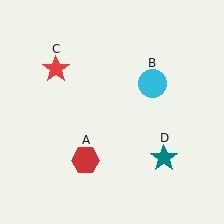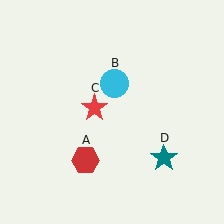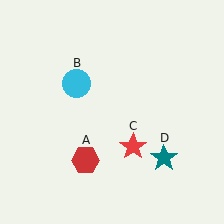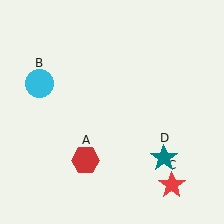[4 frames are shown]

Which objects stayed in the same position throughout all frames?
Red hexagon (object A) and teal star (object D) remained stationary.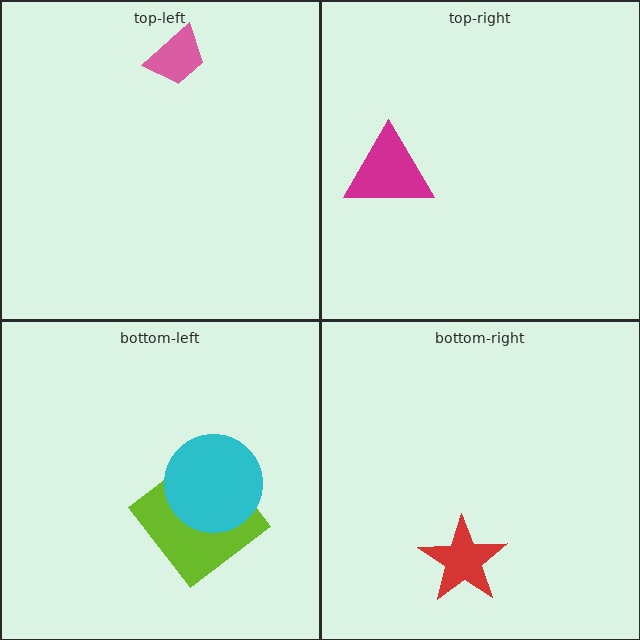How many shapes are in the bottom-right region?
1.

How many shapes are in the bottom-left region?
2.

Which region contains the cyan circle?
The bottom-left region.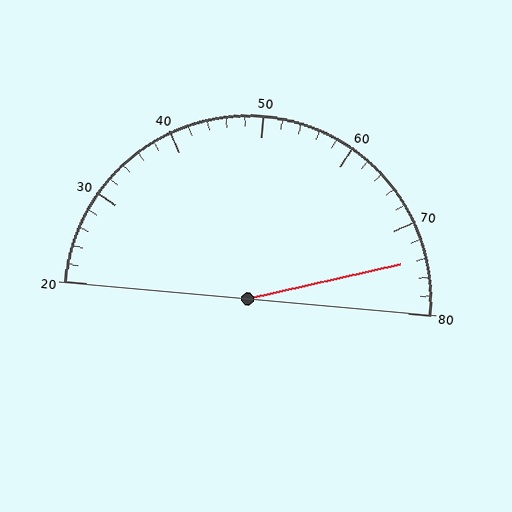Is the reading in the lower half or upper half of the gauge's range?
The reading is in the upper half of the range (20 to 80).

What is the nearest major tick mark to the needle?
The nearest major tick mark is 70.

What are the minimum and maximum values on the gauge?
The gauge ranges from 20 to 80.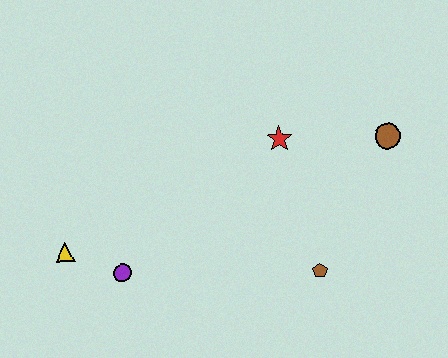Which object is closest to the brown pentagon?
The red star is closest to the brown pentagon.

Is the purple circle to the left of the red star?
Yes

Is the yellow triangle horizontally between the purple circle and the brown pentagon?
No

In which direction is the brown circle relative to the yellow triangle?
The brown circle is to the right of the yellow triangle.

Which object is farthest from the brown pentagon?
The yellow triangle is farthest from the brown pentagon.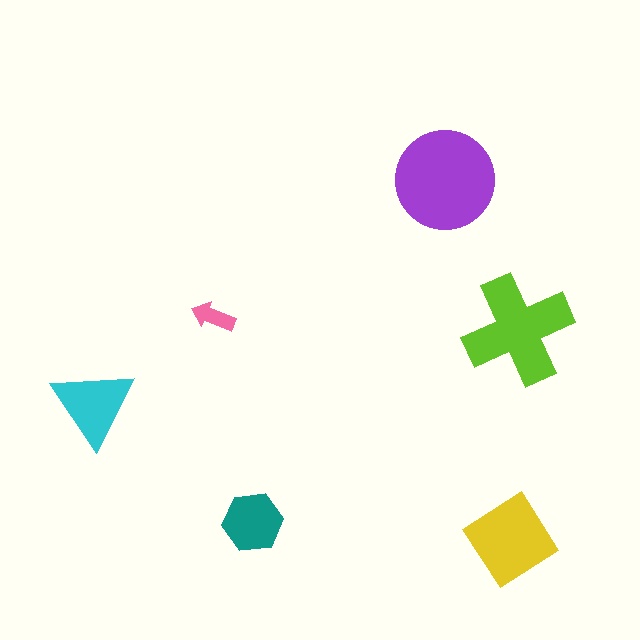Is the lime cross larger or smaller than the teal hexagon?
Larger.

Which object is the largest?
The purple circle.